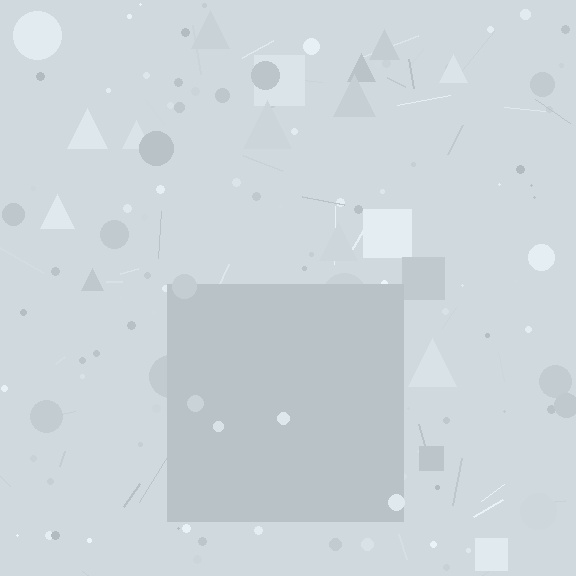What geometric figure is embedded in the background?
A square is embedded in the background.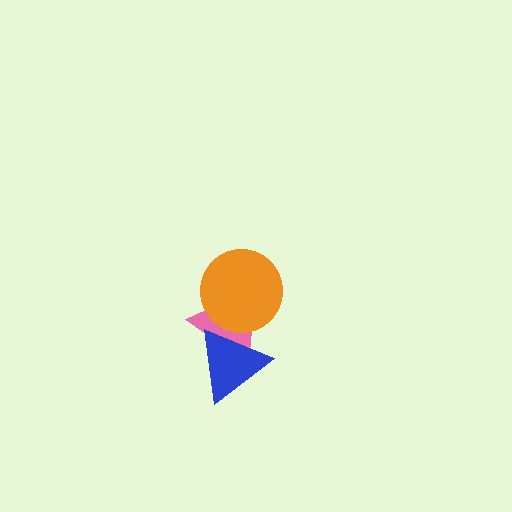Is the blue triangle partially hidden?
No, no other shape covers it.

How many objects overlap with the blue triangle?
2 objects overlap with the blue triangle.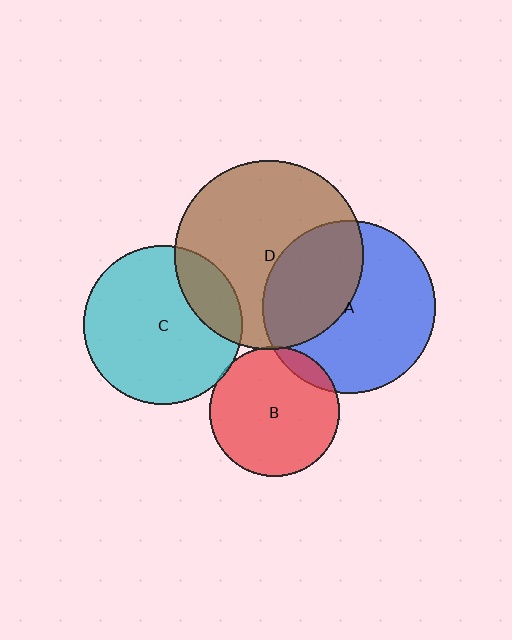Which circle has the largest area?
Circle D (brown).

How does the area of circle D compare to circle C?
Approximately 1.4 times.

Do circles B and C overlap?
Yes.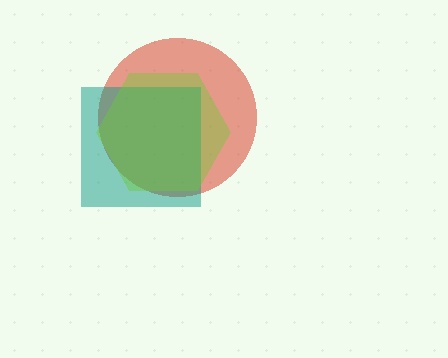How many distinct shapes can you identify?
There are 3 distinct shapes: a red circle, a teal square, a lime hexagon.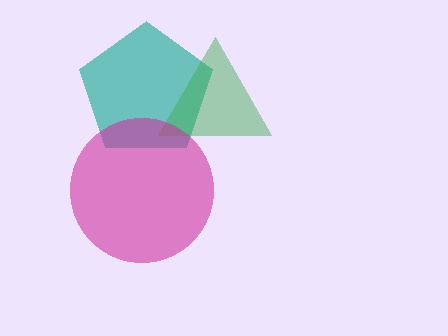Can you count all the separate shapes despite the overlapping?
Yes, there are 3 separate shapes.